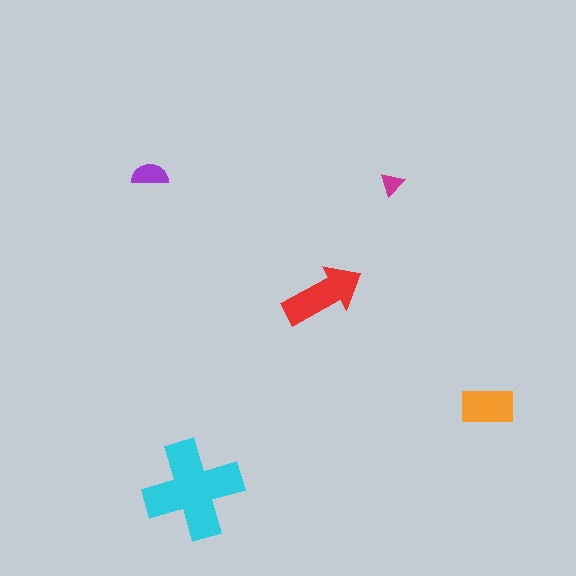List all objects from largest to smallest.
The cyan cross, the red arrow, the orange rectangle, the purple semicircle, the magenta triangle.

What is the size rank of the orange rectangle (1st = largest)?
3rd.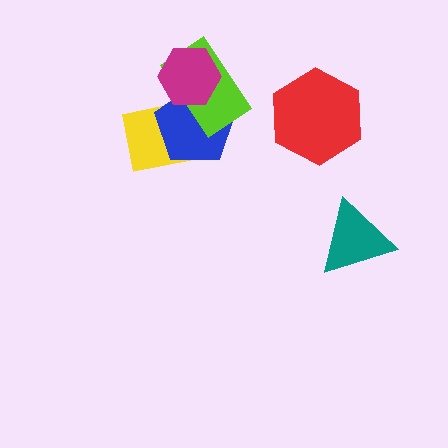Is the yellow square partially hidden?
Yes, it is partially covered by another shape.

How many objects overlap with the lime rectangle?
3 objects overlap with the lime rectangle.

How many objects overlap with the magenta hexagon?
2 objects overlap with the magenta hexagon.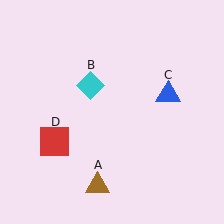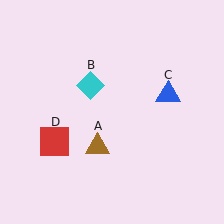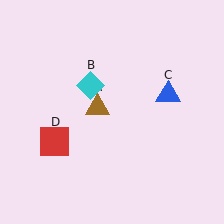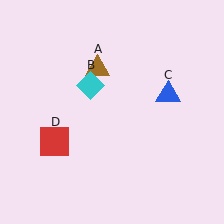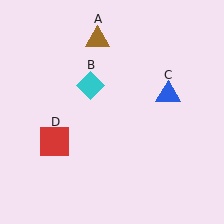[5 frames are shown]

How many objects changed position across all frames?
1 object changed position: brown triangle (object A).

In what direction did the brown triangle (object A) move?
The brown triangle (object A) moved up.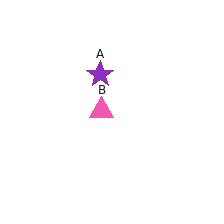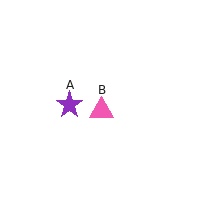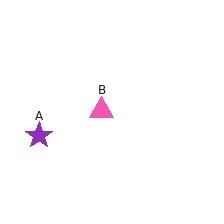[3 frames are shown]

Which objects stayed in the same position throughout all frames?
Pink triangle (object B) remained stationary.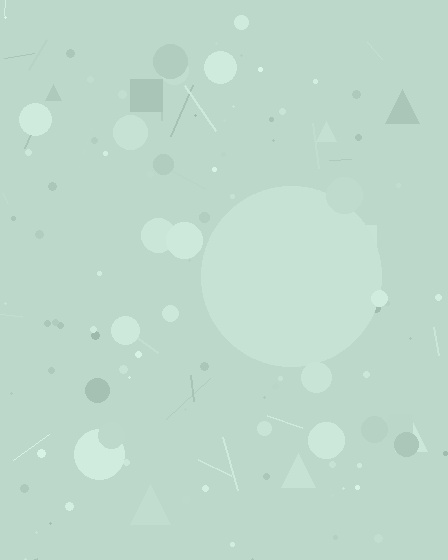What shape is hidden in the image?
A circle is hidden in the image.